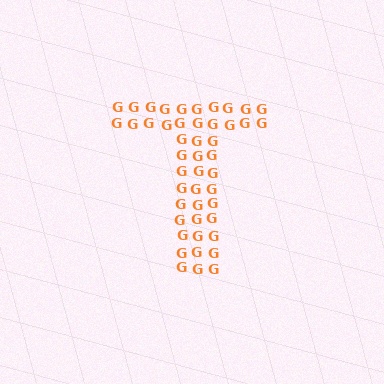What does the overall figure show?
The overall figure shows the letter T.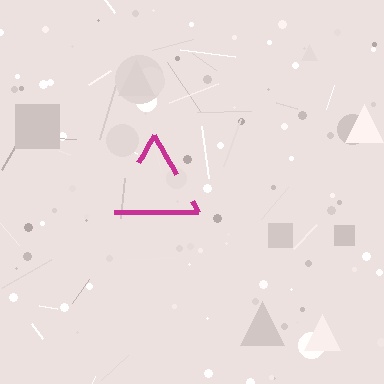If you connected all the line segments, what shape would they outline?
They would outline a triangle.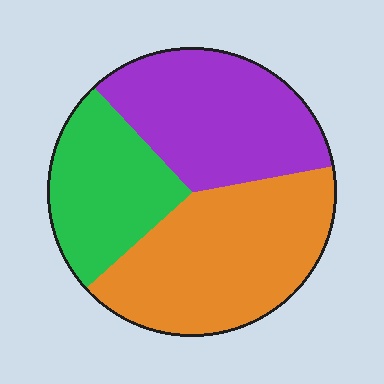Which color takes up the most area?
Orange, at roughly 40%.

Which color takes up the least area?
Green, at roughly 25%.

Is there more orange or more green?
Orange.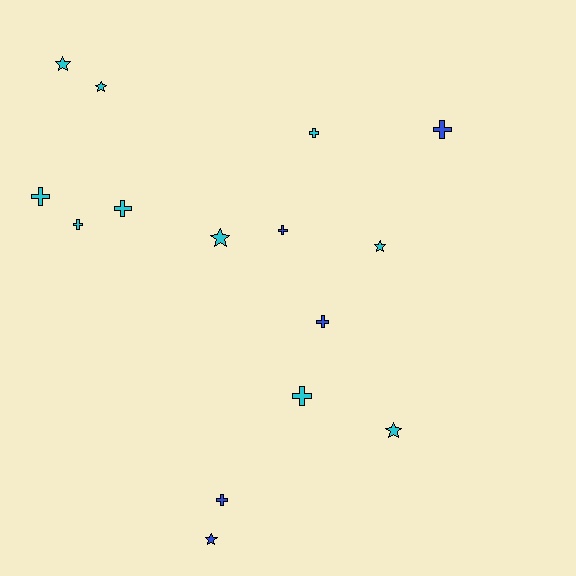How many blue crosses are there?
There are 4 blue crosses.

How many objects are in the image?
There are 15 objects.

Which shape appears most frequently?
Cross, with 9 objects.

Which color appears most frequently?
Cyan, with 10 objects.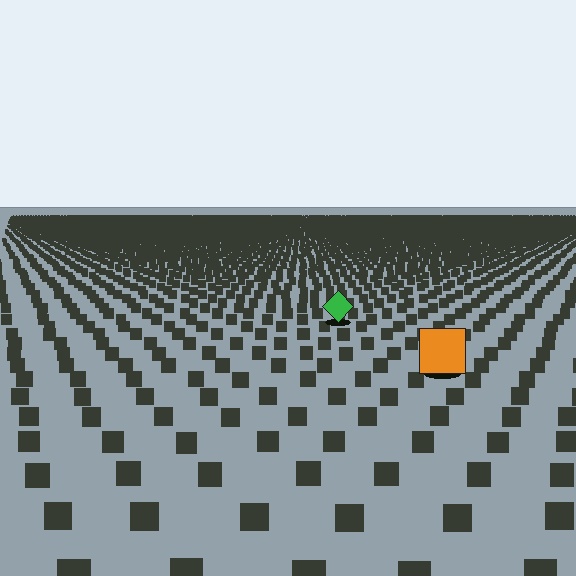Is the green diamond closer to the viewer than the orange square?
No. The orange square is closer — you can tell from the texture gradient: the ground texture is coarser near it.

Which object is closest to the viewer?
The orange square is closest. The texture marks near it are larger and more spread out.